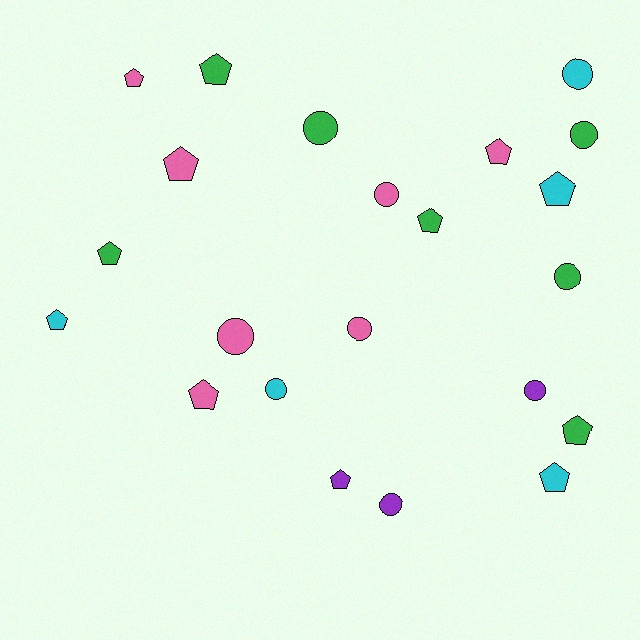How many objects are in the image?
There are 22 objects.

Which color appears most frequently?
Pink, with 7 objects.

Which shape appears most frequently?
Pentagon, with 12 objects.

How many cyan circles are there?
There are 2 cyan circles.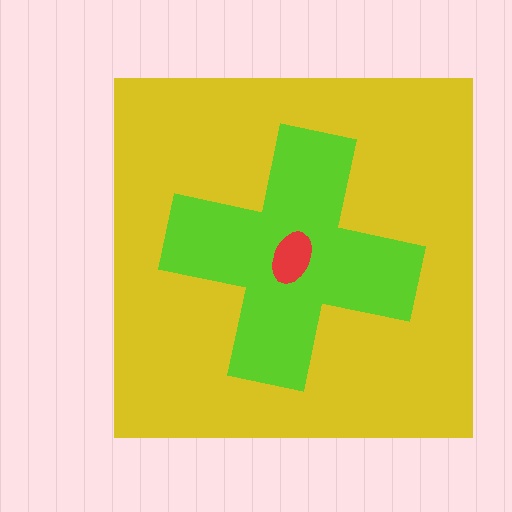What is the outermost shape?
The yellow square.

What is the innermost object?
The red ellipse.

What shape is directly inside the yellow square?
The lime cross.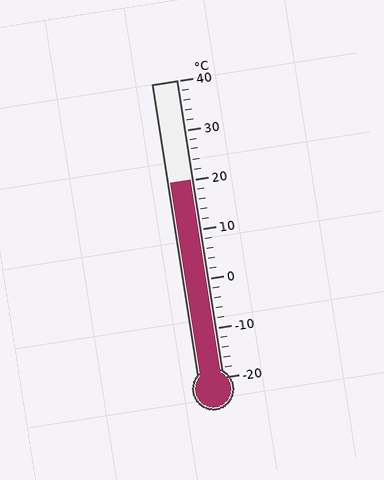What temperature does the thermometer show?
The thermometer shows approximately 20°C.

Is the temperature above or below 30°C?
The temperature is below 30°C.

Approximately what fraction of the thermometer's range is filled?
The thermometer is filled to approximately 65% of its range.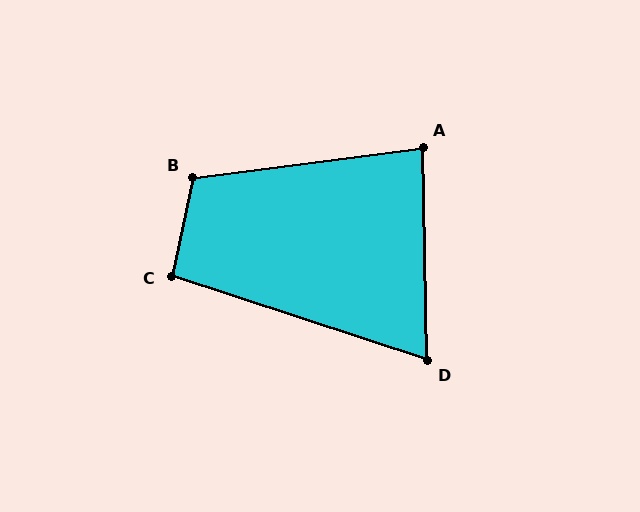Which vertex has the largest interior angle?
B, at approximately 109 degrees.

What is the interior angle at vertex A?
Approximately 84 degrees (acute).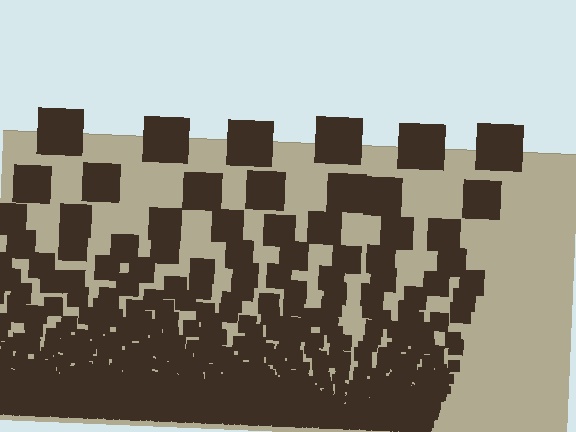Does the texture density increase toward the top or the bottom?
Density increases toward the bottom.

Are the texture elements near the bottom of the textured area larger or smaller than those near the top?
Smaller. The gradient is inverted — elements near the bottom are smaller and denser.